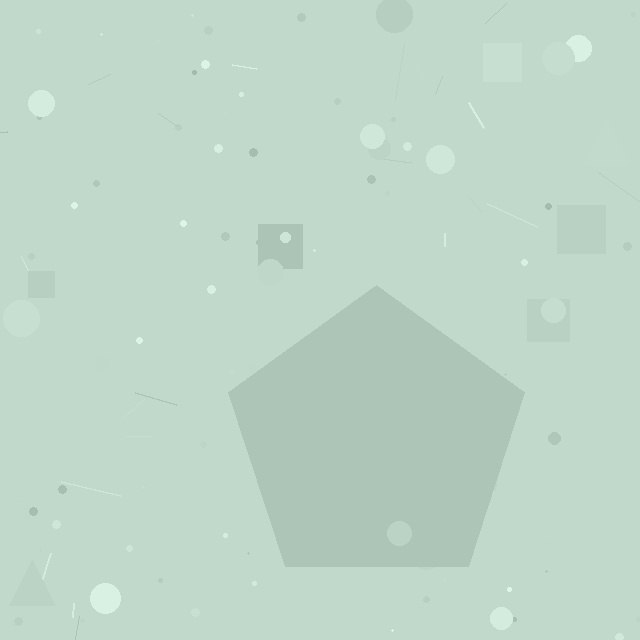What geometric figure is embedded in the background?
A pentagon is embedded in the background.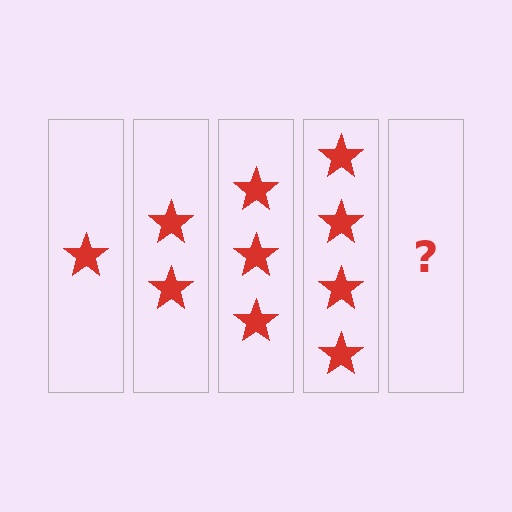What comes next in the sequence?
The next element should be 5 stars.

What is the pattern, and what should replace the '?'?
The pattern is that each step adds one more star. The '?' should be 5 stars.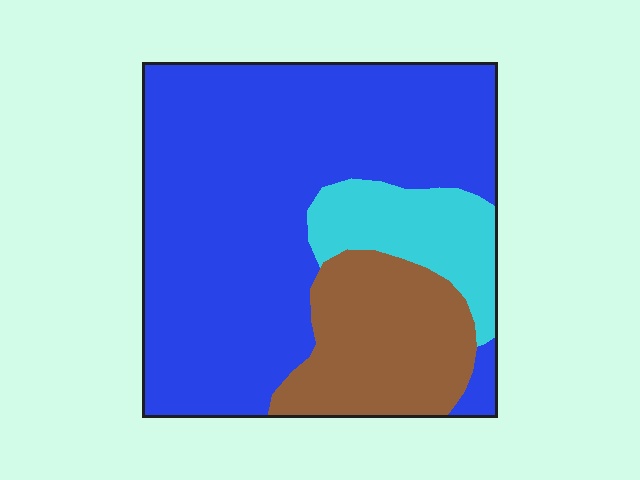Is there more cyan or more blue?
Blue.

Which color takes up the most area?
Blue, at roughly 65%.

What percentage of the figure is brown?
Brown covers roughly 20% of the figure.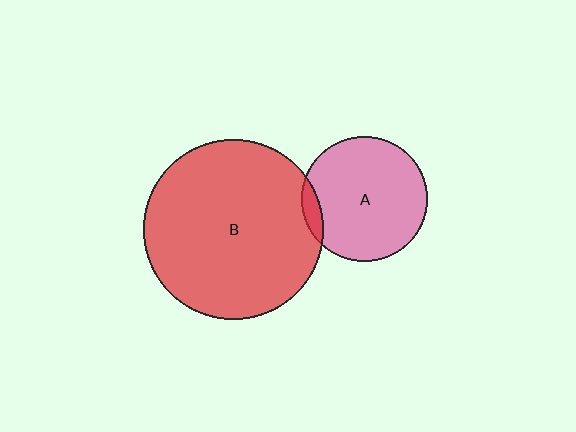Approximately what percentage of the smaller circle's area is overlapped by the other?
Approximately 5%.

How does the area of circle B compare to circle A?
Approximately 2.1 times.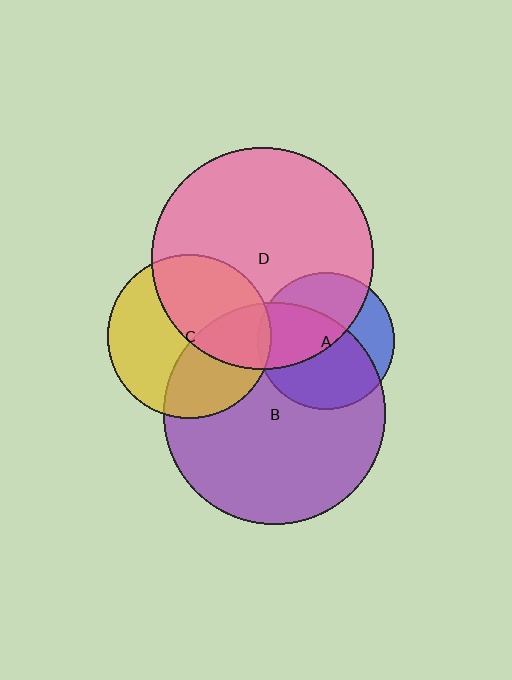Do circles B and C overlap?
Yes.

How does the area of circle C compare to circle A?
Approximately 1.4 times.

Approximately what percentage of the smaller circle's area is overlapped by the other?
Approximately 40%.